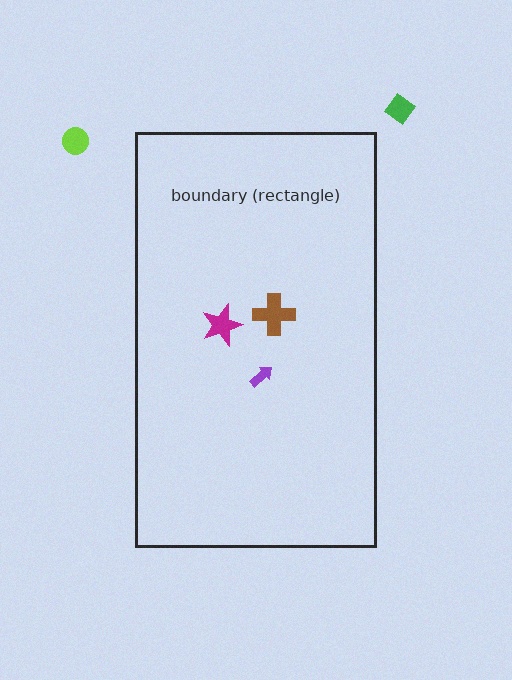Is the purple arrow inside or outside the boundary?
Inside.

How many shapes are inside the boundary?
3 inside, 2 outside.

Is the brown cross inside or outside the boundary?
Inside.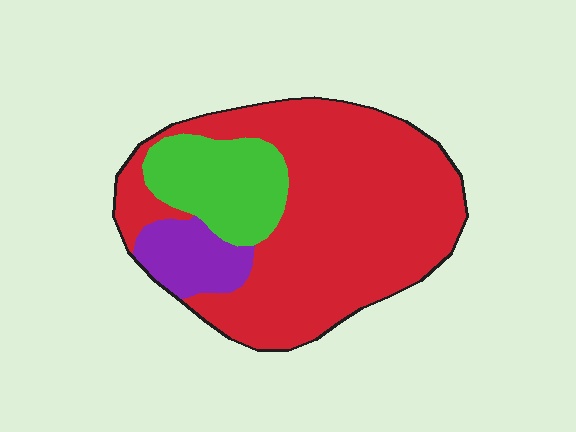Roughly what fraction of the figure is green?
Green takes up less than a quarter of the figure.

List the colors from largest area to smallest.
From largest to smallest: red, green, purple.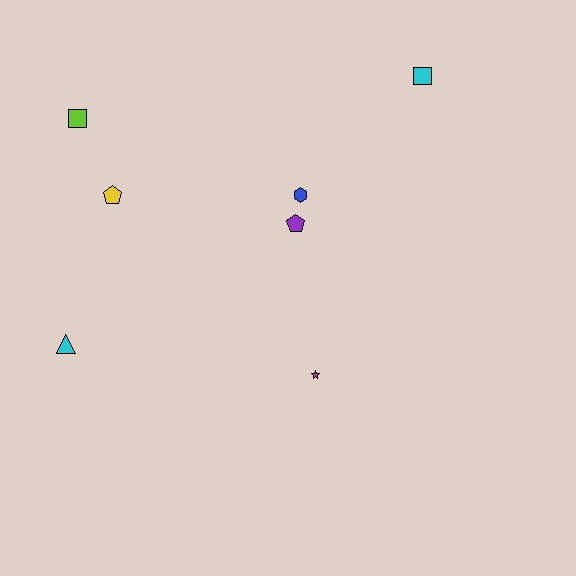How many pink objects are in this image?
There are no pink objects.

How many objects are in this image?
There are 7 objects.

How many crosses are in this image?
There are no crosses.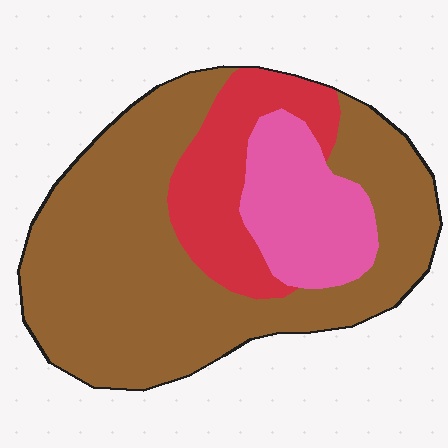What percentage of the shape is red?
Red takes up about one fifth (1/5) of the shape.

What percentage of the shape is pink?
Pink covers 17% of the shape.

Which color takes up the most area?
Brown, at roughly 65%.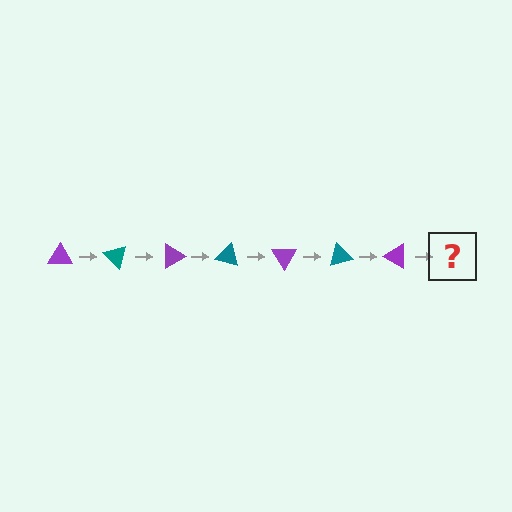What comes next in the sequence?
The next element should be a teal triangle, rotated 315 degrees from the start.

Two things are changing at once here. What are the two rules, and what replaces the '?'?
The two rules are that it rotates 45 degrees each step and the color cycles through purple and teal. The '?' should be a teal triangle, rotated 315 degrees from the start.